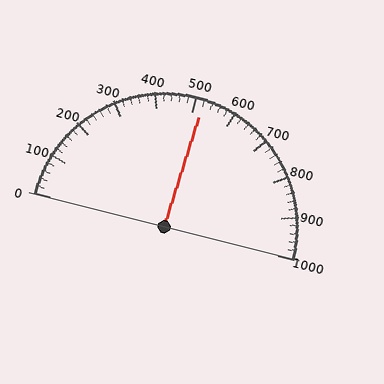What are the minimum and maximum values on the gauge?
The gauge ranges from 0 to 1000.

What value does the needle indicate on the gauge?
The needle indicates approximately 520.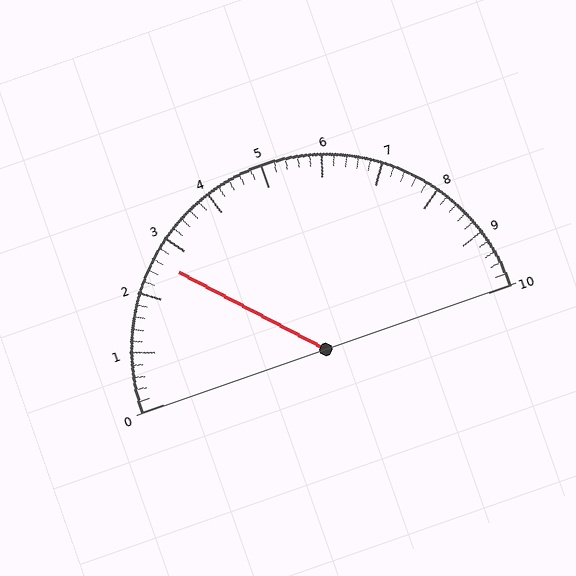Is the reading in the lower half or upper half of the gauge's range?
The reading is in the lower half of the range (0 to 10).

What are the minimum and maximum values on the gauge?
The gauge ranges from 0 to 10.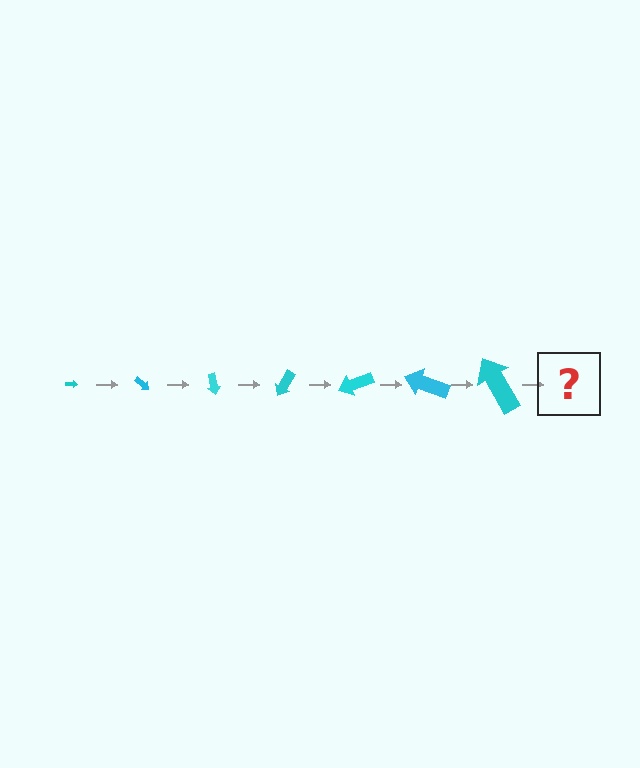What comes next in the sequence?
The next element should be an arrow, larger than the previous one and rotated 280 degrees from the start.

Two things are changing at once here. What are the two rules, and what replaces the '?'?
The two rules are that the arrow grows larger each step and it rotates 40 degrees each step. The '?' should be an arrow, larger than the previous one and rotated 280 degrees from the start.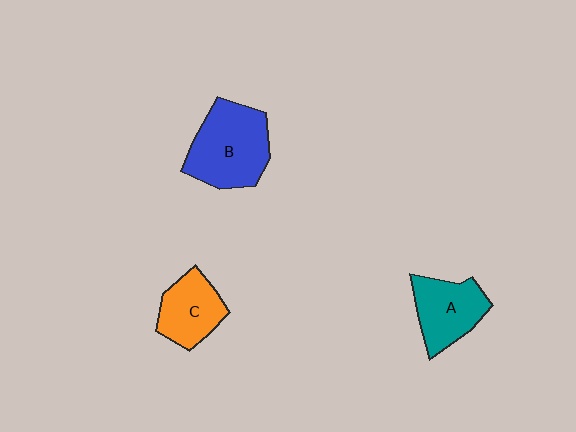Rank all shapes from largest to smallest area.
From largest to smallest: B (blue), A (teal), C (orange).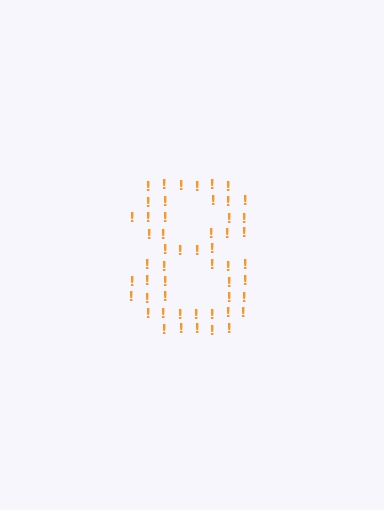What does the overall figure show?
The overall figure shows the digit 8.